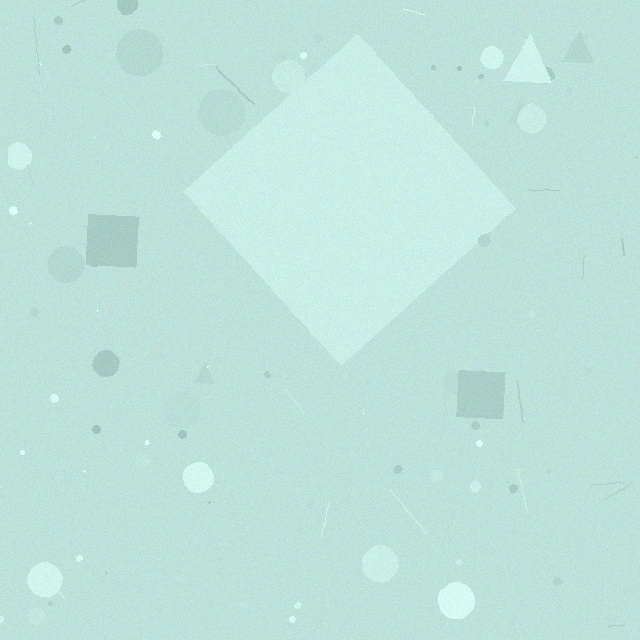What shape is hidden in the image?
A diamond is hidden in the image.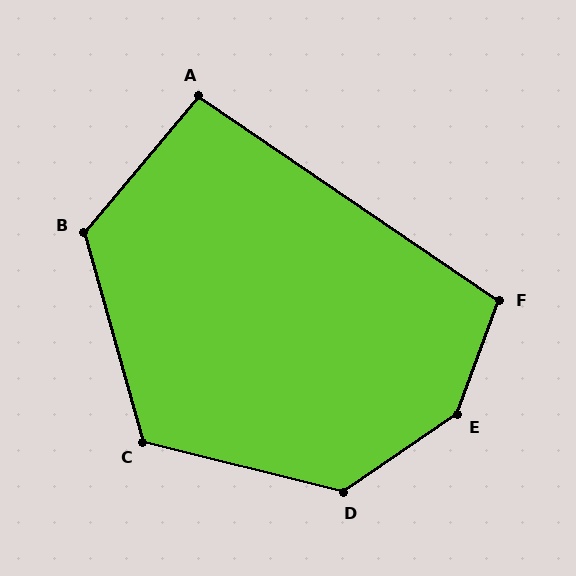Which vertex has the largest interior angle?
E, at approximately 144 degrees.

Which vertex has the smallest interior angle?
A, at approximately 96 degrees.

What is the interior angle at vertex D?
Approximately 132 degrees (obtuse).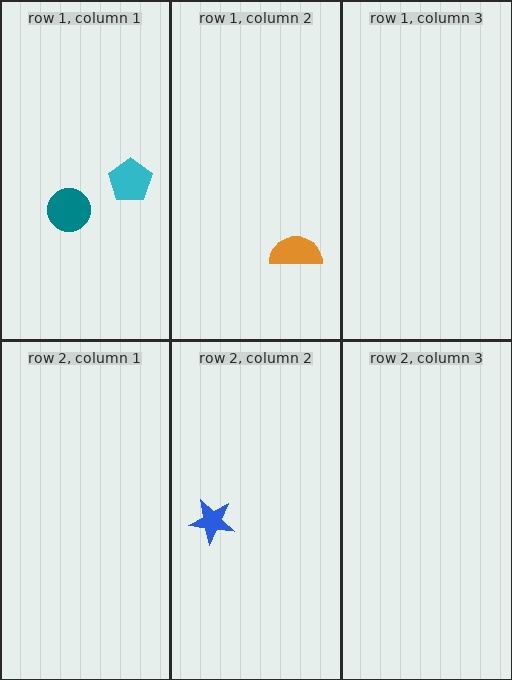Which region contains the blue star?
The row 2, column 2 region.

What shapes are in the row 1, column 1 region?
The teal circle, the cyan pentagon.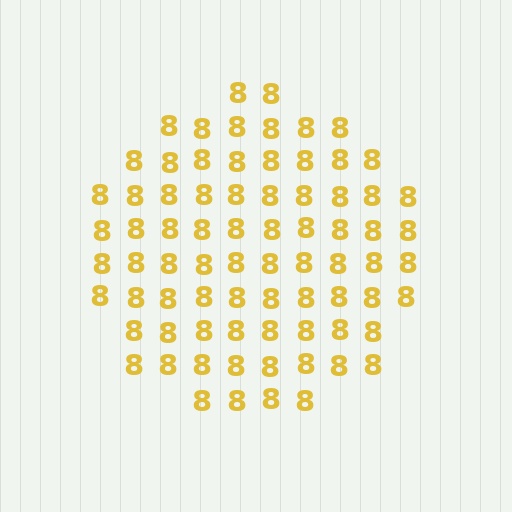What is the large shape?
The large shape is a circle.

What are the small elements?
The small elements are digit 8's.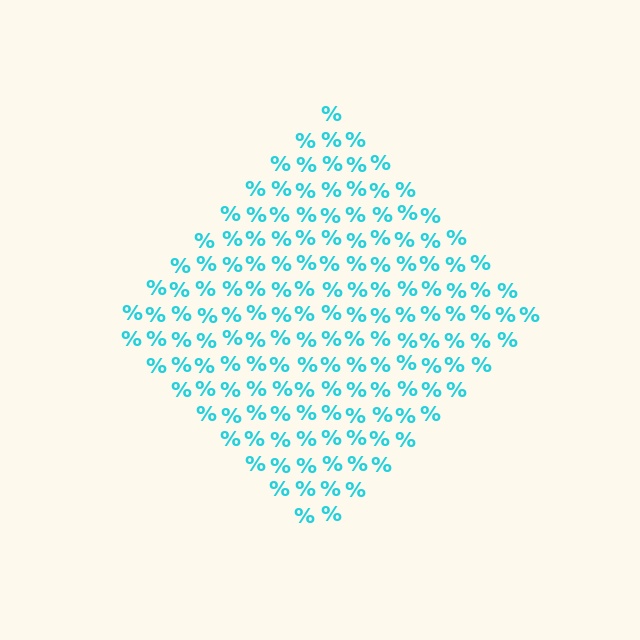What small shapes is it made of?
It is made of small percent signs.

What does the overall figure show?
The overall figure shows a diamond.